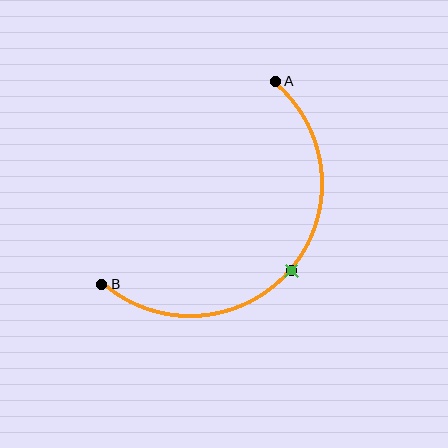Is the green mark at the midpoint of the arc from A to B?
Yes. The green mark lies on the arc at equal arc-length from both A and B — it is the arc midpoint.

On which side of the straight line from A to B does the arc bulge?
The arc bulges below and to the right of the straight line connecting A and B.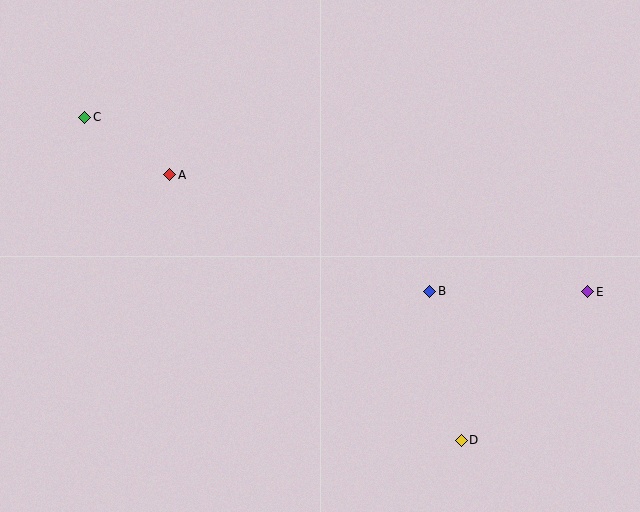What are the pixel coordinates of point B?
Point B is at (430, 291).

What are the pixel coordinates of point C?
Point C is at (85, 117).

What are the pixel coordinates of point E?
Point E is at (588, 292).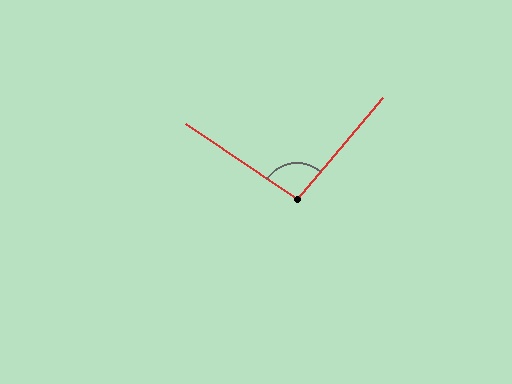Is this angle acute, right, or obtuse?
It is obtuse.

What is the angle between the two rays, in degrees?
Approximately 96 degrees.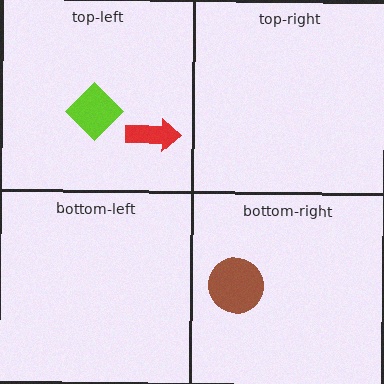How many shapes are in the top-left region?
2.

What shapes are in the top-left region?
The red arrow, the lime diamond.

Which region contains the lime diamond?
The top-left region.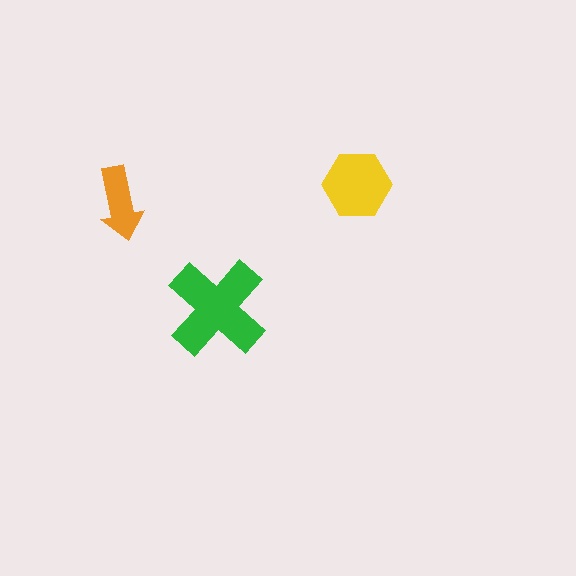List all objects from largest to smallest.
The green cross, the yellow hexagon, the orange arrow.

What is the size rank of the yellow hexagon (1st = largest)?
2nd.